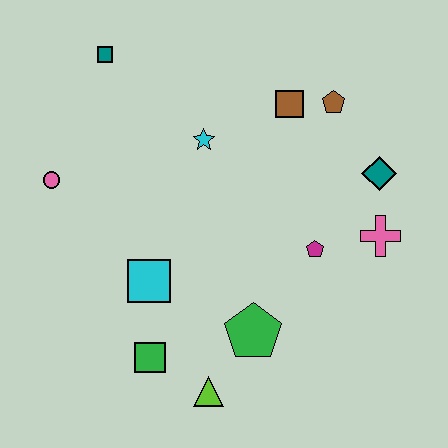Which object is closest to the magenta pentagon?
The pink cross is closest to the magenta pentagon.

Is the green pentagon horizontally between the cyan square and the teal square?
No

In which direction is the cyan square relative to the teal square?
The cyan square is below the teal square.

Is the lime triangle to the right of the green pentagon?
No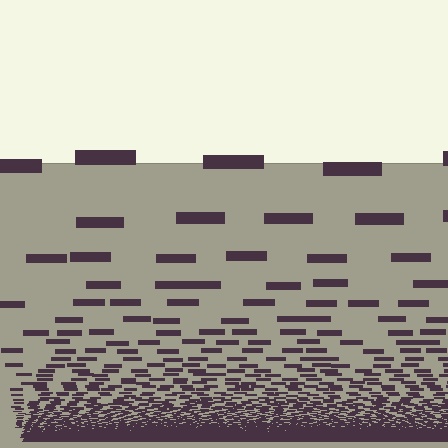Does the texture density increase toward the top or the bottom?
Density increases toward the bottom.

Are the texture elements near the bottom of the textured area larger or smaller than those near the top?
Smaller. The gradient is inverted — elements near the bottom are smaller and denser.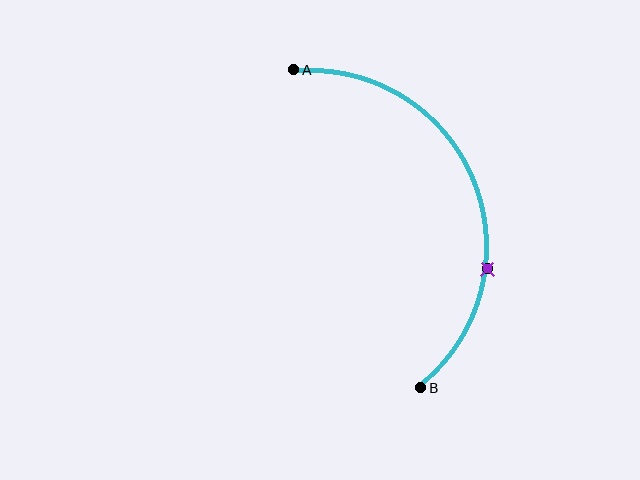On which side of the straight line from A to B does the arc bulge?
The arc bulges to the right of the straight line connecting A and B.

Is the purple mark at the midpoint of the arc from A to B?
No. The purple mark lies on the arc but is closer to endpoint B. The arc midpoint would be at the point on the curve equidistant along the arc from both A and B.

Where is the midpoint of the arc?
The arc midpoint is the point on the curve farthest from the straight line joining A and B. It sits to the right of that line.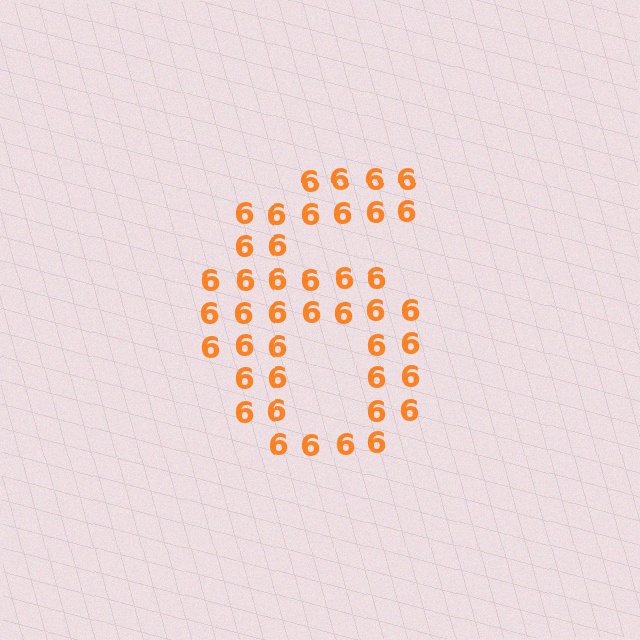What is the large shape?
The large shape is the digit 6.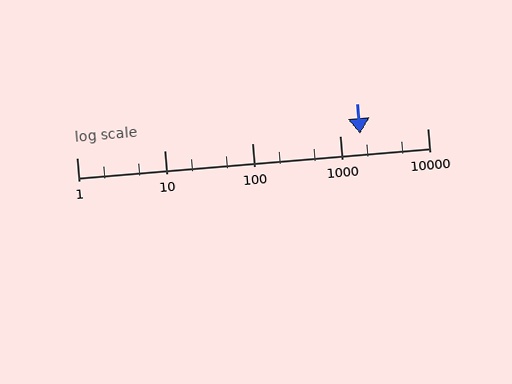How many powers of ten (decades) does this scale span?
The scale spans 4 decades, from 1 to 10000.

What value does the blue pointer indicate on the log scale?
The pointer indicates approximately 1700.